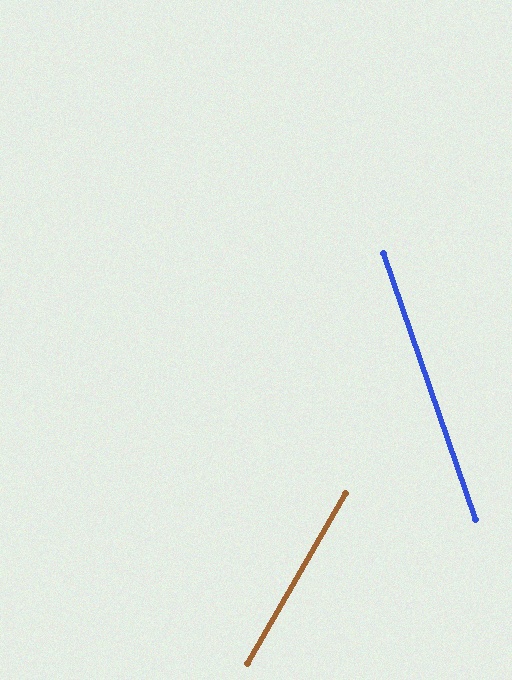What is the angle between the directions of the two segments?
Approximately 49 degrees.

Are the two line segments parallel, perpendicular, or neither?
Neither parallel nor perpendicular — they differ by about 49°.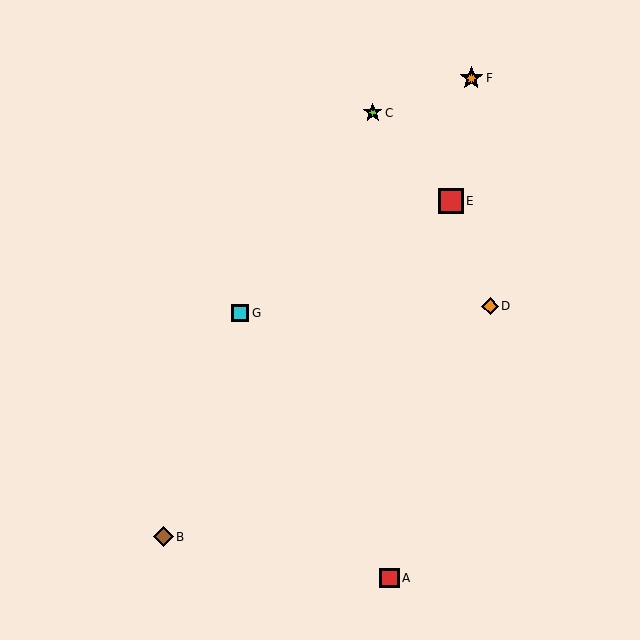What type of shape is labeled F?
Shape F is an orange star.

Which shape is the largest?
The red square (labeled E) is the largest.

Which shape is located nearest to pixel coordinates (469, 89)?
The orange star (labeled F) at (471, 78) is nearest to that location.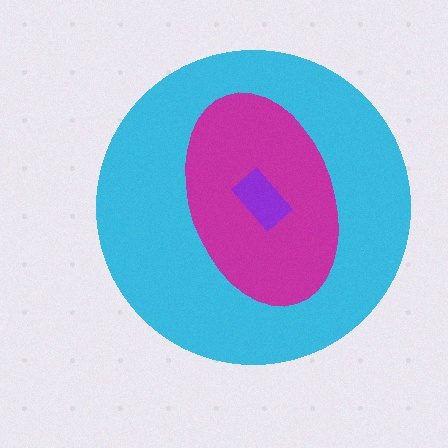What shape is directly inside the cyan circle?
The magenta ellipse.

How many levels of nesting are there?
3.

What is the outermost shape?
The cyan circle.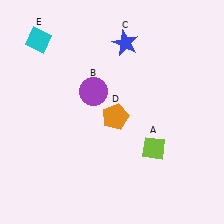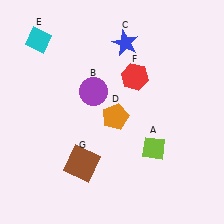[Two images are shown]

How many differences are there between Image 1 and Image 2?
There are 2 differences between the two images.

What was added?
A red hexagon (F), a brown square (G) were added in Image 2.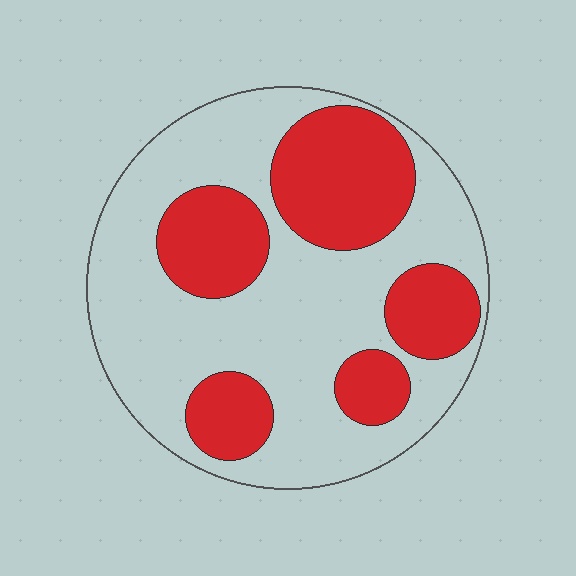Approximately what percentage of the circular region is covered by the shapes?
Approximately 35%.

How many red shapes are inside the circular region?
5.